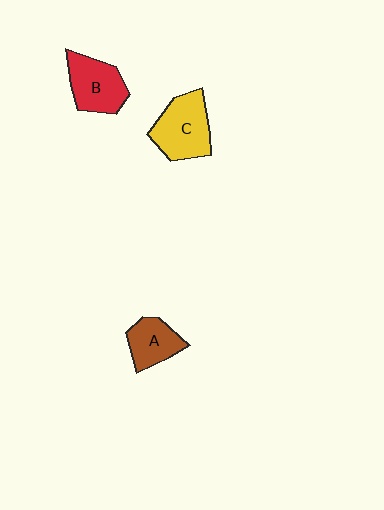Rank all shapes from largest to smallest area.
From largest to smallest: C (yellow), B (red), A (brown).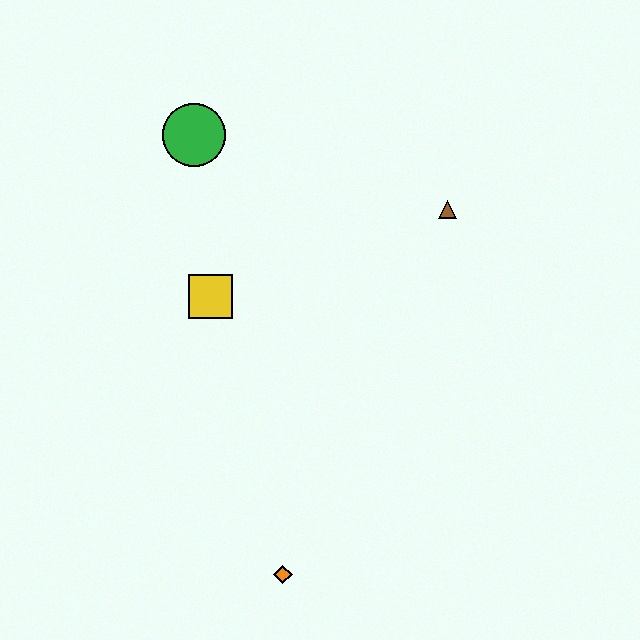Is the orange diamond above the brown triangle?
No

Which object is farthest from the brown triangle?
The orange diamond is farthest from the brown triangle.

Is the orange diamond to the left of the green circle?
No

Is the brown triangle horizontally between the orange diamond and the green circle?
No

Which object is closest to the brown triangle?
The yellow square is closest to the brown triangle.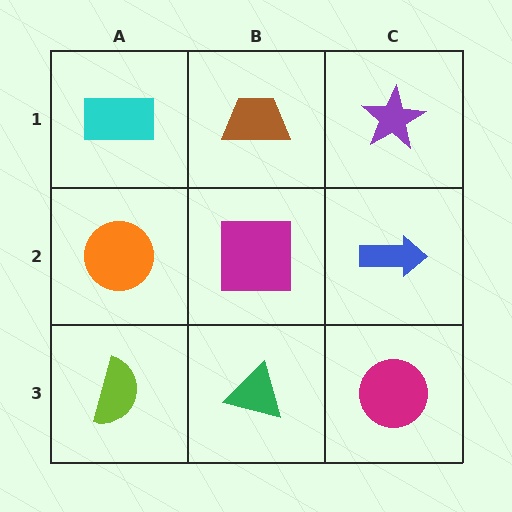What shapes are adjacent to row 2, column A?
A cyan rectangle (row 1, column A), a lime semicircle (row 3, column A), a magenta square (row 2, column B).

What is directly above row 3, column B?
A magenta square.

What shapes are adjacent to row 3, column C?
A blue arrow (row 2, column C), a green triangle (row 3, column B).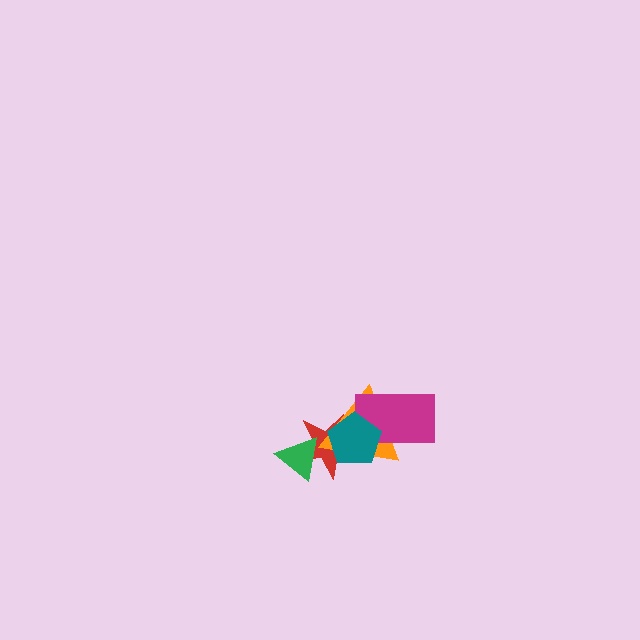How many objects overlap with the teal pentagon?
3 objects overlap with the teal pentagon.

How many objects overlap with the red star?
3 objects overlap with the red star.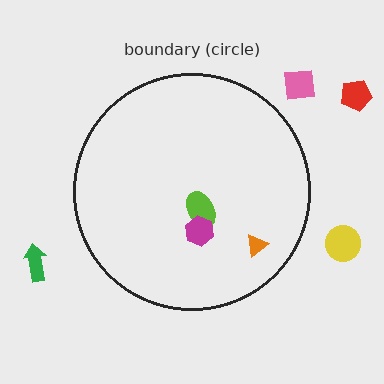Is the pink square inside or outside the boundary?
Outside.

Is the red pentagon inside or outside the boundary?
Outside.